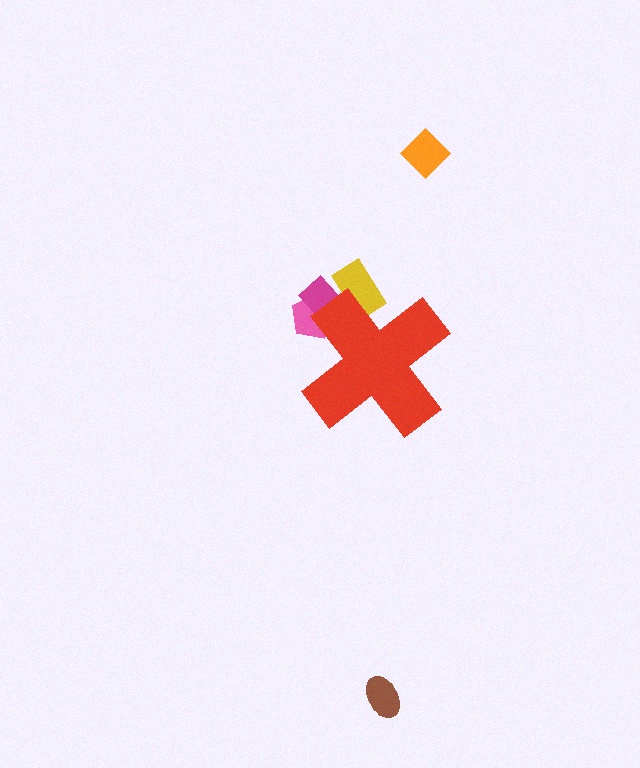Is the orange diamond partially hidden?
No, the orange diamond is fully visible.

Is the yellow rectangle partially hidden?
Yes, the yellow rectangle is partially hidden behind the red cross.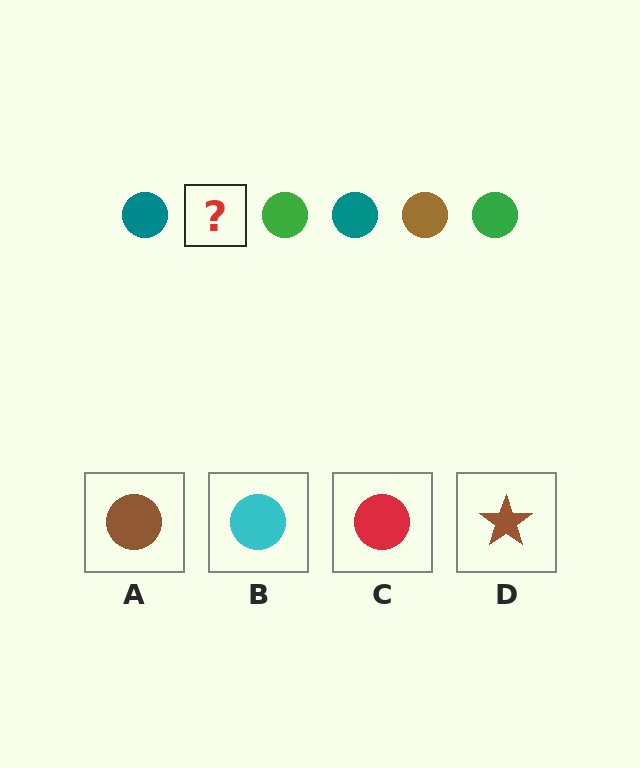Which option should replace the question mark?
Option A.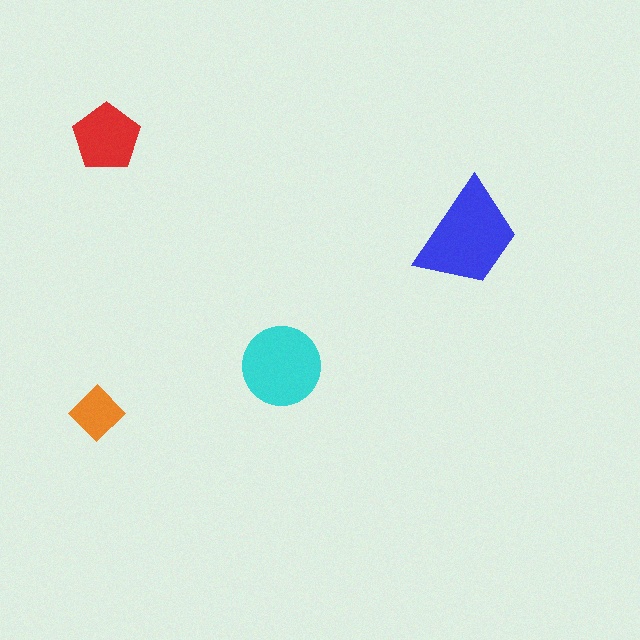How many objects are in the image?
There are 4 objects in the image.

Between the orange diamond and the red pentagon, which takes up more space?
The red pentagon.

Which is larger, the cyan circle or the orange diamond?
The cyan circle.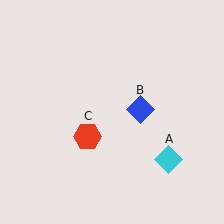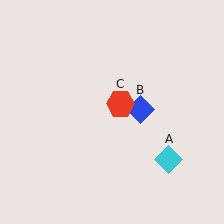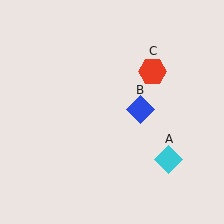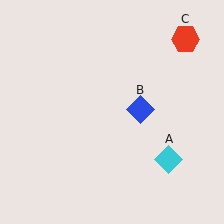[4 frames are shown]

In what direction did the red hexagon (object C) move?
The red hexagon (object C) moved up and to the right.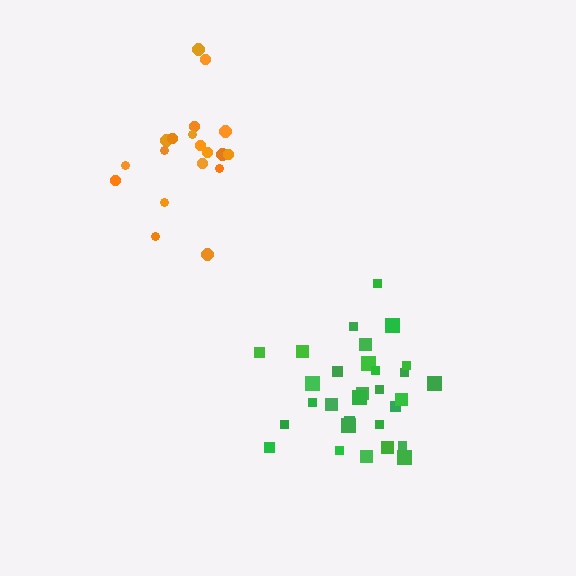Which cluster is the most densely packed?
Green.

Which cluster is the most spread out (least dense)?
Orange.